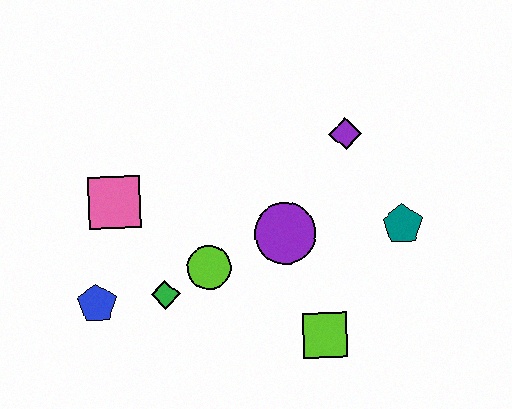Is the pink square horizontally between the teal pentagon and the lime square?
No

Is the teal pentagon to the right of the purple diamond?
Yes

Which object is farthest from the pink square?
The teal pentagon is farthest from the pink square.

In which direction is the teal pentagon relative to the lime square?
The teal pentagon is above the lime square.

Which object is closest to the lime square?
The purple circle is closest to the lime square.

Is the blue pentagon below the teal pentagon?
Yes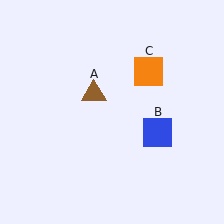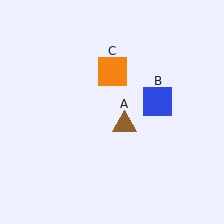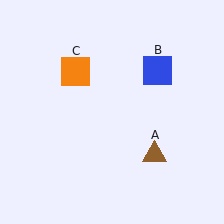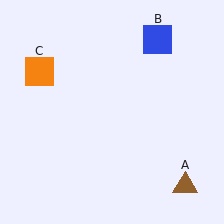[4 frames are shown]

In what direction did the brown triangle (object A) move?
The brown triangle (object A) moved down and to the right.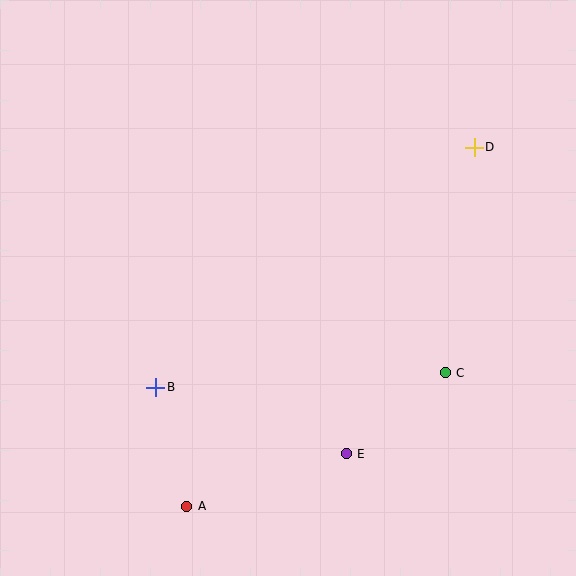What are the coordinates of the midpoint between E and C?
The midpoint between E and C is at (396, 413).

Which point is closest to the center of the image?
Point B at (156, 387) is closest to the center.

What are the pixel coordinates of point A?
Point A is at (187, 506).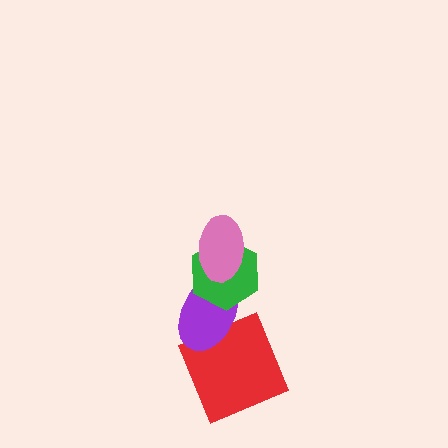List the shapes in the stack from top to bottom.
From top to bottom: the pink ellipse, the green hexagon, the purple ellipse, the red square.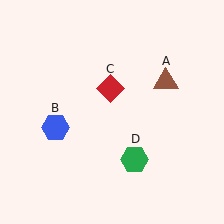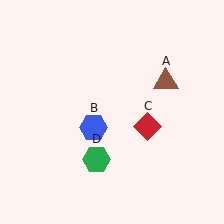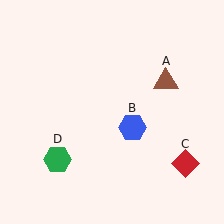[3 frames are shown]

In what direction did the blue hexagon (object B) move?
The blue hexagon (object B) moved right.